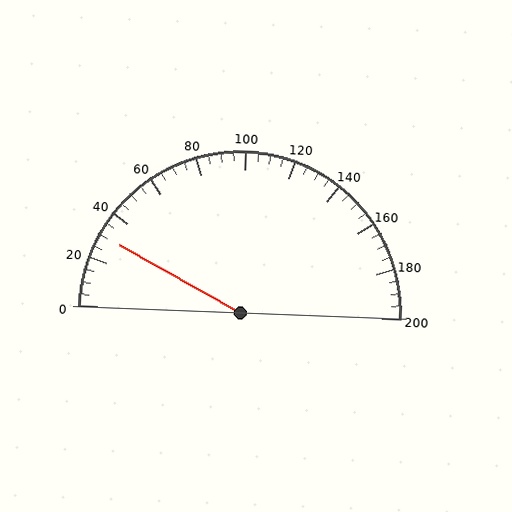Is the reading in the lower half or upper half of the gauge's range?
The reading is in the lower half of the range (0 to 200).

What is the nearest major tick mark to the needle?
The nearest major tick mark is 40.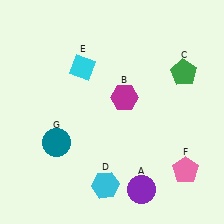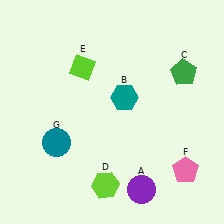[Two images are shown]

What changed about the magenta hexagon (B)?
In Image 1, B is magenta. In Image 2, it changed to teal.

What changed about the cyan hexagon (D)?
In Image 1, D is cyan. In Image 2, it changed to lime.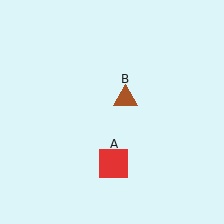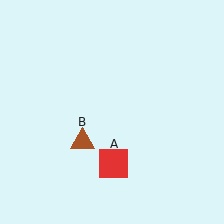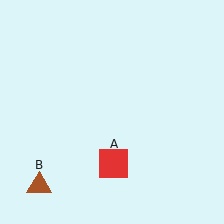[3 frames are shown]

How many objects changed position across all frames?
1 object changed position: brown triangle (object B).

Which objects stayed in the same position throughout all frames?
Red square (object A) remained stationary.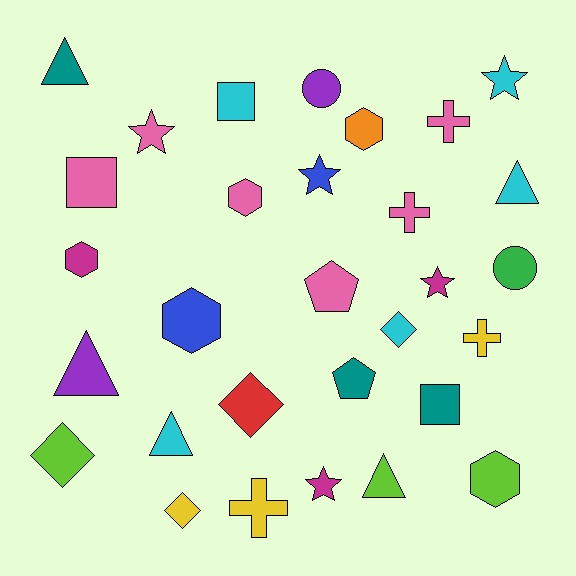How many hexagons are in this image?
There are 5 hexagons.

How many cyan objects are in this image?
There are 5 cyan objects.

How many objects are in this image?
There are 30 objects.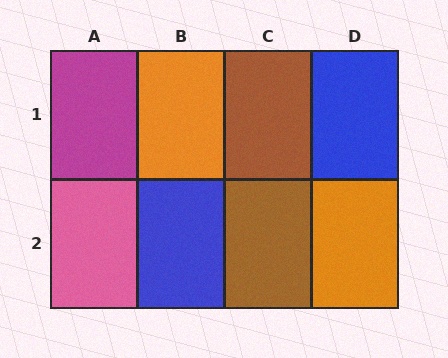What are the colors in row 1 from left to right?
Magenta, orange, brown, blue.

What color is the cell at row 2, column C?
Brown.